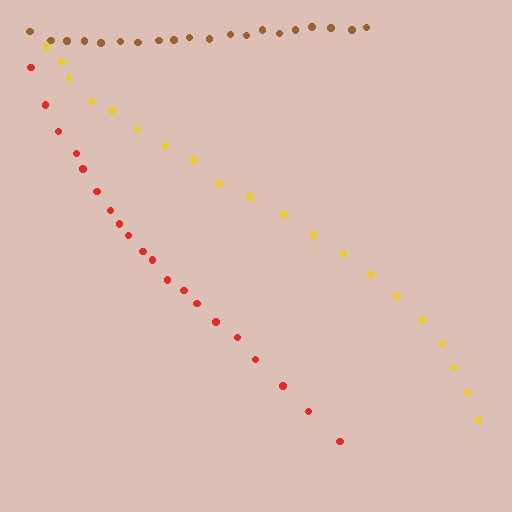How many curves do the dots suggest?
There are 3 distinct paths.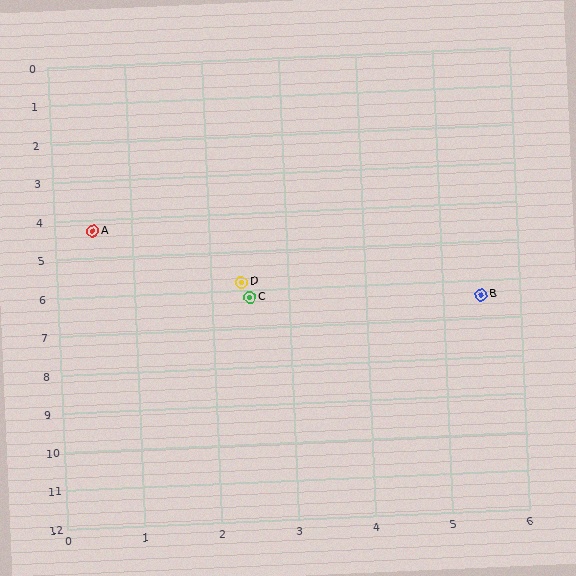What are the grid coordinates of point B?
Point B is at approximately (5.5, 6.4).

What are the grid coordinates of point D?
Point D is at approximately (2.4, 5.8).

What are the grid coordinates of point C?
Point C is at approximately (2.5, 6.2).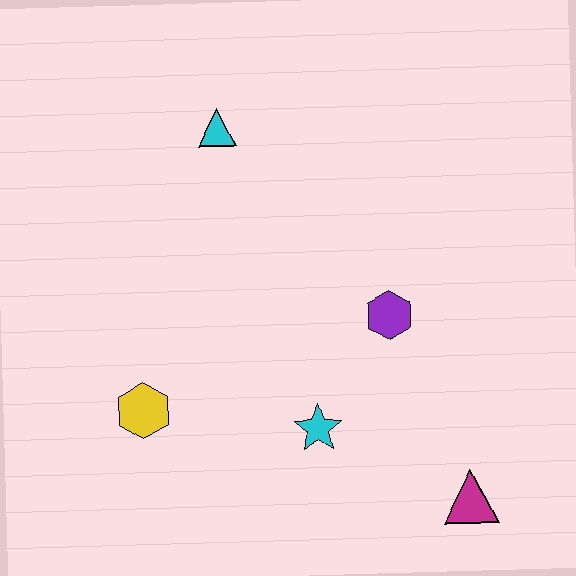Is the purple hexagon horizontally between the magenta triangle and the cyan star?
Yes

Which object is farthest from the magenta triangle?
The cyan triangle is farthest from the magenta triangle.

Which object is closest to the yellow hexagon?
The cyan star is closest to the yellow hexagon.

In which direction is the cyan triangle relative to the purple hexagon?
The cyan triangle is above the purple hexagon.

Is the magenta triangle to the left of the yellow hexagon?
No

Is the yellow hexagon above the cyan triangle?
No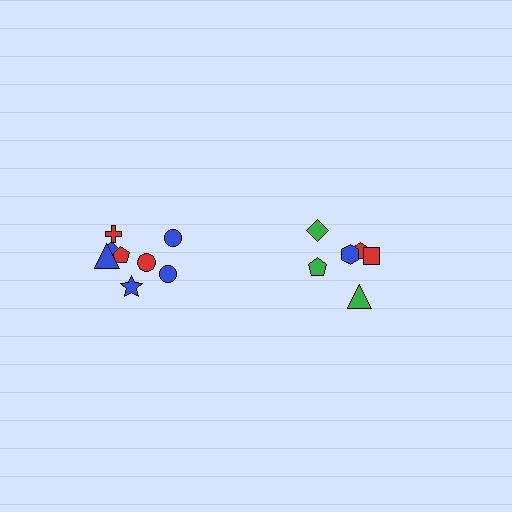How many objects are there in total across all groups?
There are 14 objects.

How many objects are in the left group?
There are 8 objects.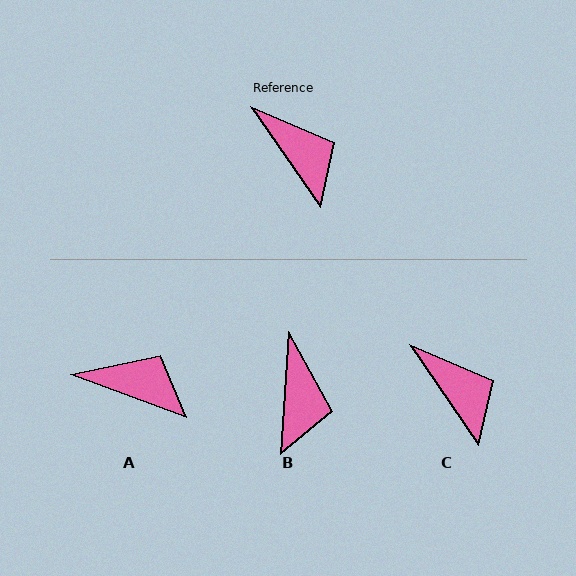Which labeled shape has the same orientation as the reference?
C.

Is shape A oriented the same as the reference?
No, it is off by about 35 degrees.